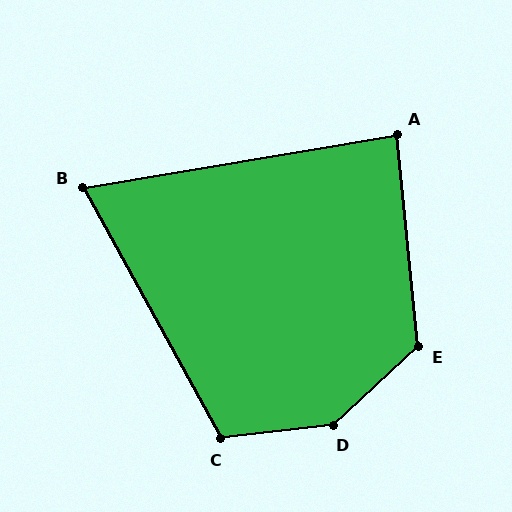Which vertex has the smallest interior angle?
B, at approximately 71 degrees.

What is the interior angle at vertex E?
Approximately 127 degrees (obtuse).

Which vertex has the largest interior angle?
D, at approximately 144 degrees.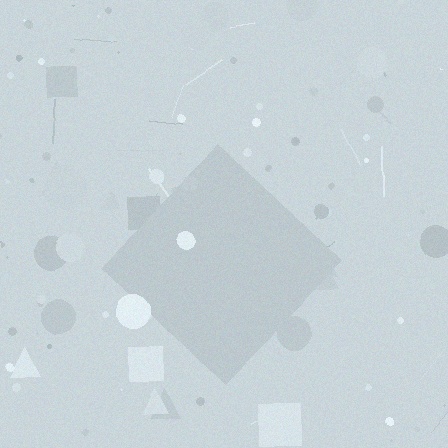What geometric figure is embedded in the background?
A diamond is embedded in the background.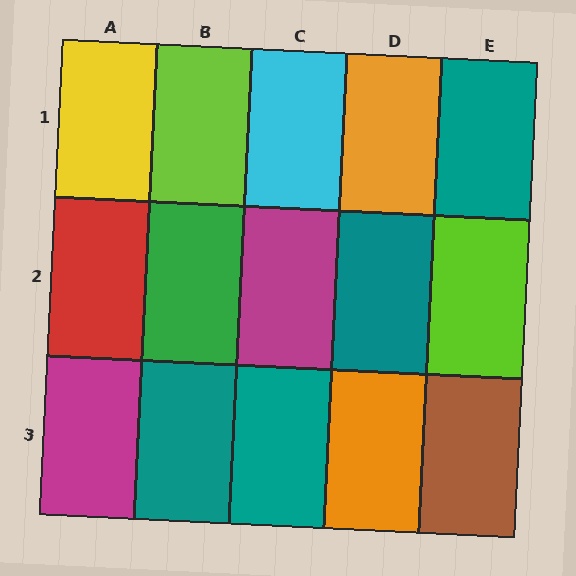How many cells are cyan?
1 cell is cyan.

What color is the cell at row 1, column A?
Yellow.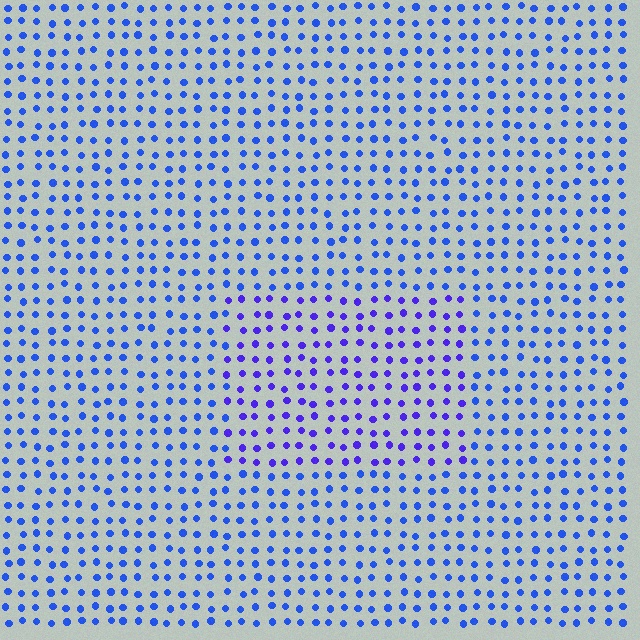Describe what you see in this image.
The image is filled with small blue elements in a uniform arrangement. A rectangle-shaped region is visible where the elements are tinted to a slightly different hue, forming a subtle color boundary.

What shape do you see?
I see a rectangle.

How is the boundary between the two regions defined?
The boundary is defined purely by a slight shift in hue (about 28 degrees). Spacing, size, and orientation are identical on both sides.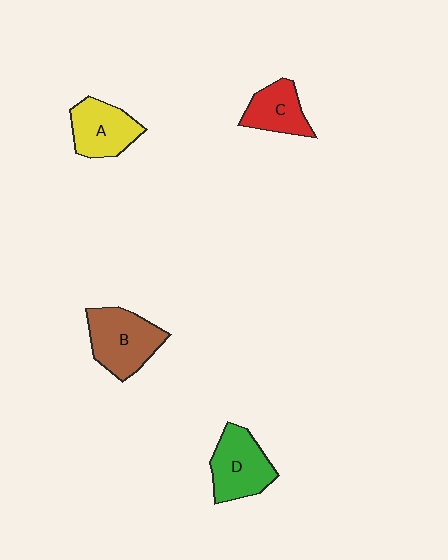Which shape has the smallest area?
Shape C (red).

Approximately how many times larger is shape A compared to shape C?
Approximately 1.2 times.